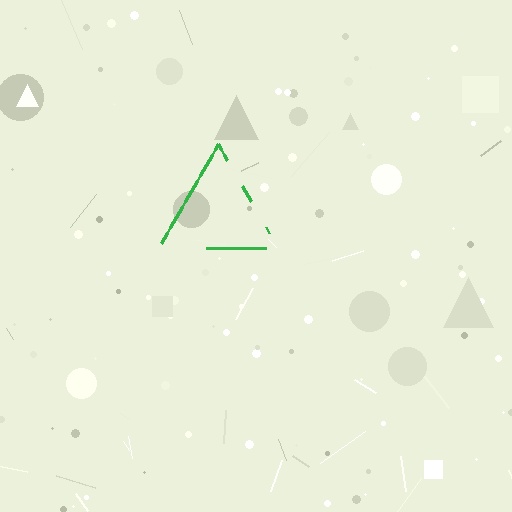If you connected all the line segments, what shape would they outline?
They would outline a triangle.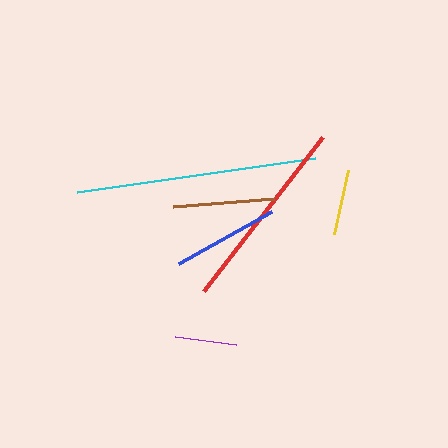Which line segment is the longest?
The cyan line is the longest at approximately 240 pixels.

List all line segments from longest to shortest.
From longest to shortest: cyan, red, blue, brown, yellow, purple.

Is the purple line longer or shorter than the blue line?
The blue line is longer than the purple line.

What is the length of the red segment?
The red segment is approximately 195 pixels long.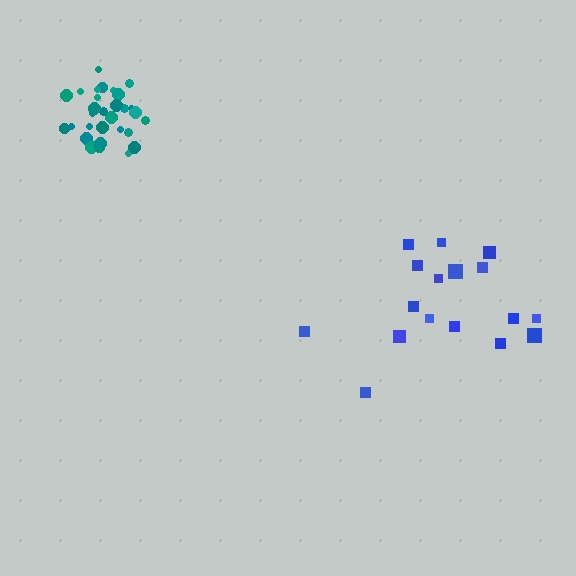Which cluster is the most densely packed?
Teal.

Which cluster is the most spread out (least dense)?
Blue.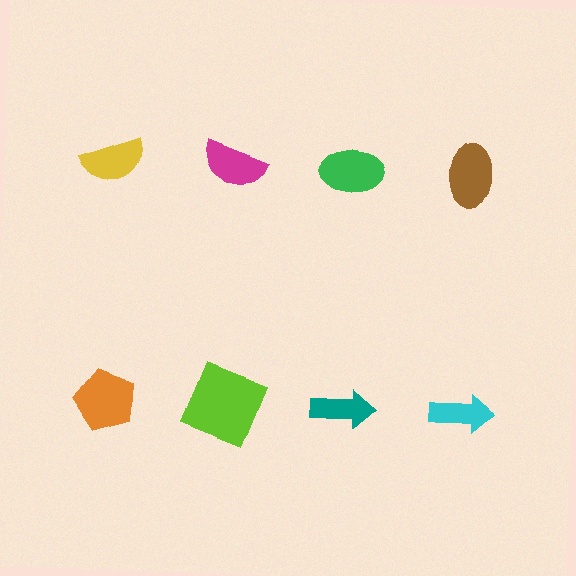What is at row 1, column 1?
A yellow semicircle.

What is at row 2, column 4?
A cyan arrow.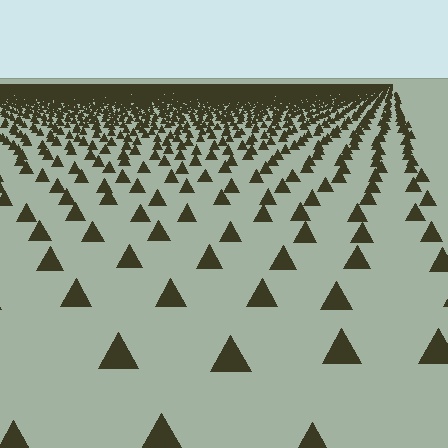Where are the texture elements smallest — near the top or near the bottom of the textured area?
Near the top.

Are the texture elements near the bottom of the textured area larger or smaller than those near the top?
Larger. Near the bottom, elements are closer to the viewer and appear at a bigger on-screen size.